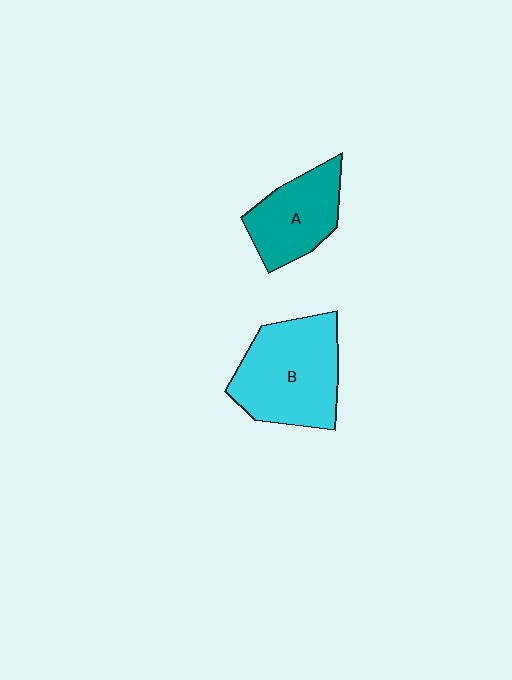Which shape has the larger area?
Shape B (cyan).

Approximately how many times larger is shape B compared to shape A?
Approximately 1.5 times.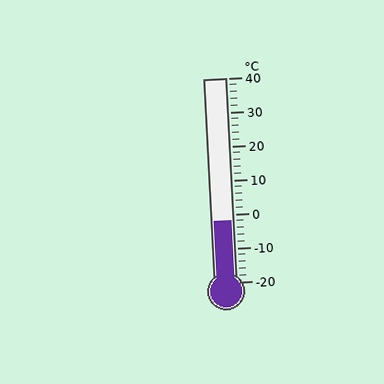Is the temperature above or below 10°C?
The temperature is below 10°C.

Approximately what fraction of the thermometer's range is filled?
The thermometer is filled to approximately 30% of its range.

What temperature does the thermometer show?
The thermometer shows approximately -2°C.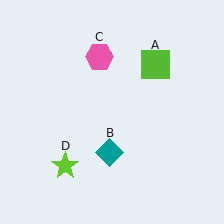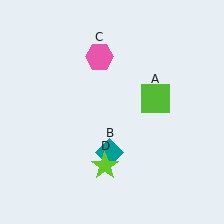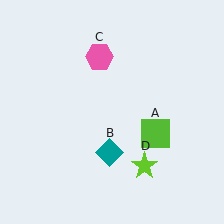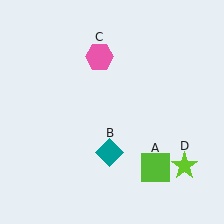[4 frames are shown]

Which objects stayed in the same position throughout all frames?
Teal diamond (object B) and pink hexagon (object C) remained stationary.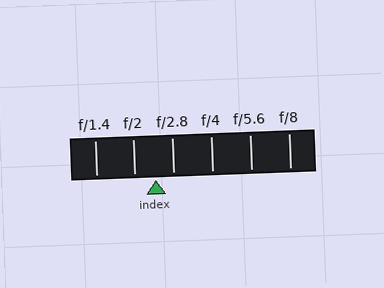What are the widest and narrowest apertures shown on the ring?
The widest aperture shown is f/1.4 and the narrowest is f/8.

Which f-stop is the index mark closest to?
The index mark is closest to f/2.8.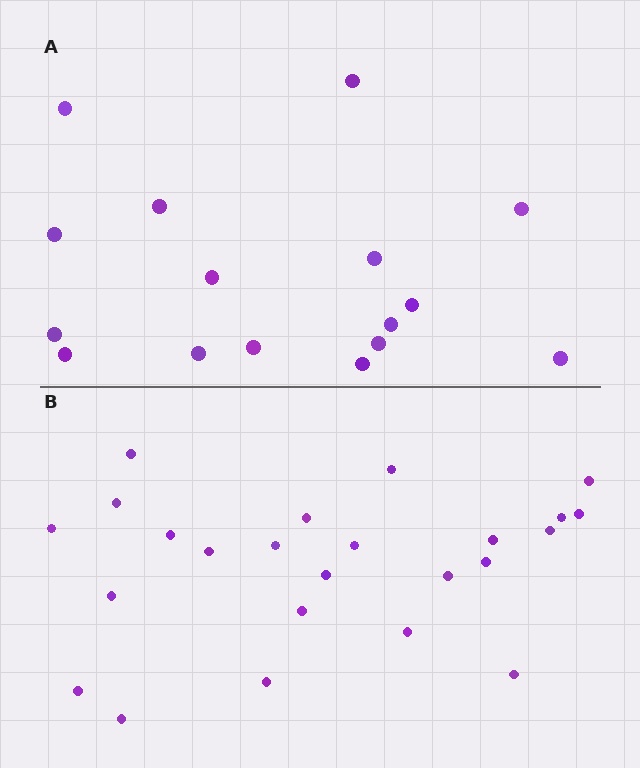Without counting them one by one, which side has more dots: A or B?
Region B (the bottom region) has more dots.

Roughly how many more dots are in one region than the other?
Region B has roughly 8 or so more dots than region A.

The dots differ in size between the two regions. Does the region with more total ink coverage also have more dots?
No. Region A has more total ink coverage because its dots are larger, but region B actually contains more individual dots. Total area can be misleading — the number of items is what matters here.